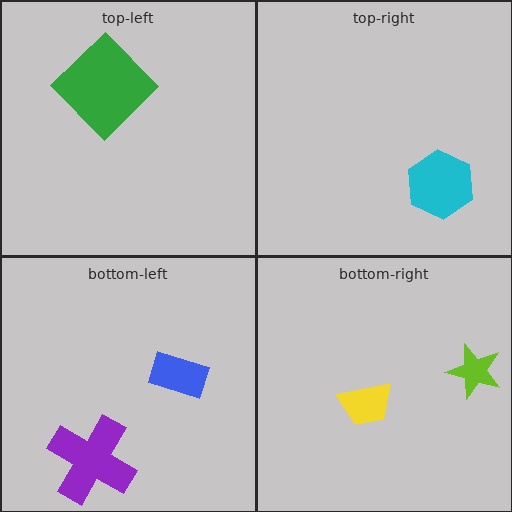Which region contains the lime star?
The bottom-right region.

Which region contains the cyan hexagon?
The top-right region.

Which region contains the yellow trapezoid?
The bottom-right region.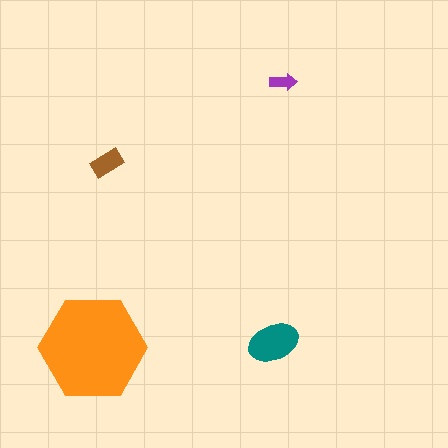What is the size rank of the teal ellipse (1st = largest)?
2nd.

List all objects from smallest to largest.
The purple arrow, the brown rectangle, the teal ellipse, the orange hexagon.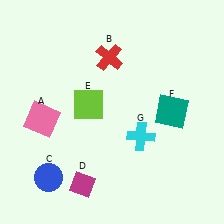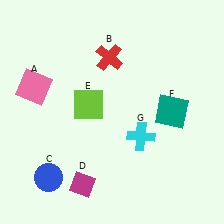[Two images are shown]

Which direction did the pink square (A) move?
The pink square (A) moved up.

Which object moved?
The pink square (A) moved up.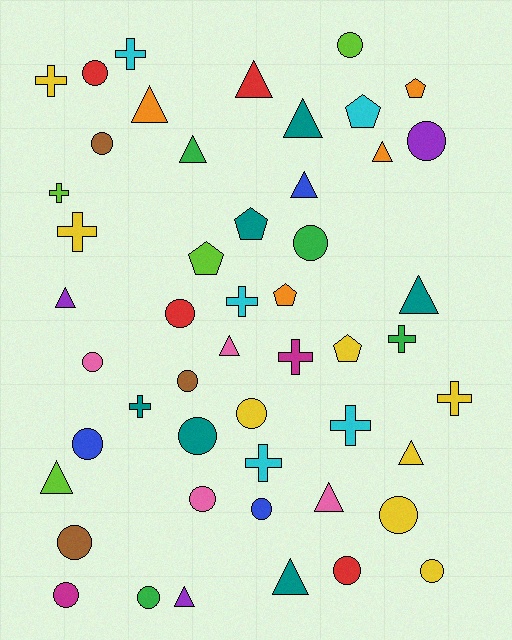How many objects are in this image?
There are 50 objects.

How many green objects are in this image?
There are 4 green objects.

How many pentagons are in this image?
There are 6 pentagons.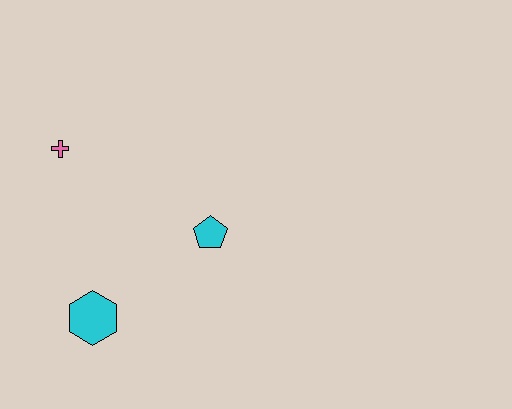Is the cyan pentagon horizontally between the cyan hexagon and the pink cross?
No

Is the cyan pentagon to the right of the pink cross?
Yes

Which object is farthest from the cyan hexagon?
The pink cross is farthest from the cyan hexagon.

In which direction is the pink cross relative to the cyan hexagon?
The pink cross is above the cyan hexagon.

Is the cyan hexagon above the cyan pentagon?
No